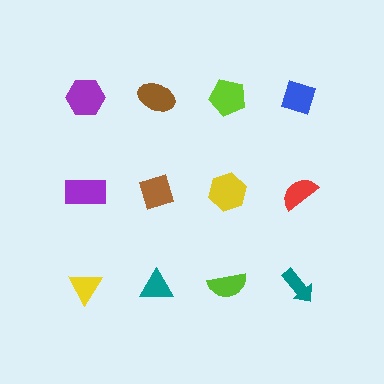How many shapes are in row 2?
4 shapes.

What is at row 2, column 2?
A brown diamond.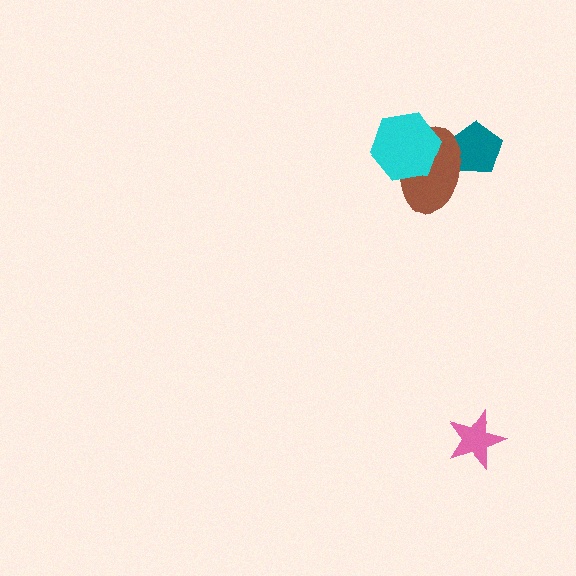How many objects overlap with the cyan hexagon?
1 object overlaps with the cyan hexagon.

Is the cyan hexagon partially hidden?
No, no other shape covers it.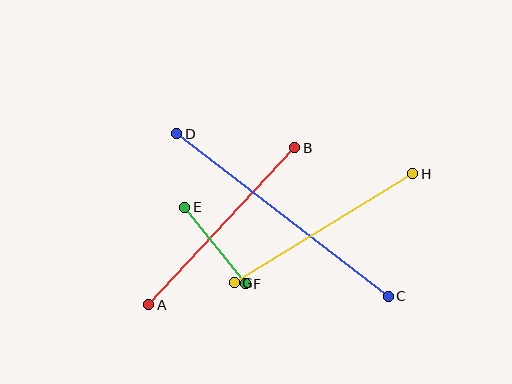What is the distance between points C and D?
The distance is approximately 267 pixels.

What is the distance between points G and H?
The distance is approximately 209 pixels.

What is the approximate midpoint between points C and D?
The midpoint is at approximately (282, 215) pixels.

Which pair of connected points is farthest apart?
Points C and D are farthest apart.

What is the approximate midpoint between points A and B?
The midpoint is at approximately (222, 226) pixels.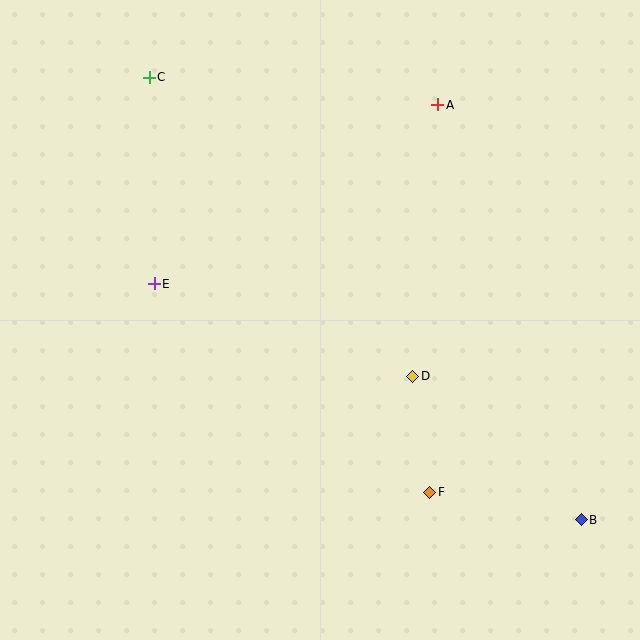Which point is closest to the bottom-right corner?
Point B is closest to the bottom-right corner.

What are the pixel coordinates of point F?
Point F is at (430, 492).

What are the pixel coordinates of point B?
Point B is at (581, 520).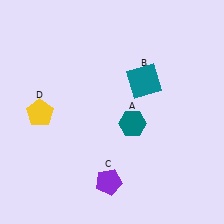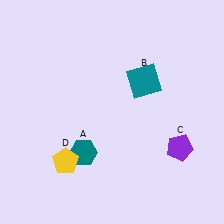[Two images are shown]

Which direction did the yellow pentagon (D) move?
The yellow pentagon (D) moved down.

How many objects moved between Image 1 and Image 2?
3 objects moved between the two images.